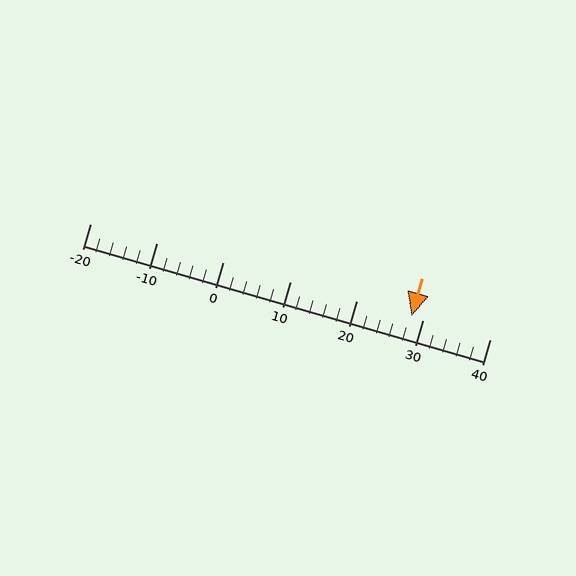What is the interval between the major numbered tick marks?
The major tick marks are spaced 10 units apart.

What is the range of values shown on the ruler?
The ruler shows values from -20 to 40.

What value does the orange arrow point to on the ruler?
The orange arrow points to approximately 28.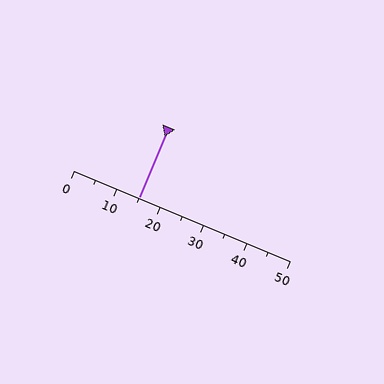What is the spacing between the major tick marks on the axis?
The major ticks are spaced 10 apart.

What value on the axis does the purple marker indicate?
The marker indicates approximately 15.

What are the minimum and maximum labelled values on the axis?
The axis runs from 0 to 50.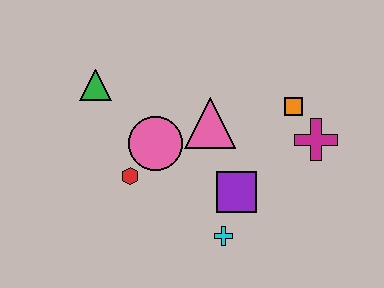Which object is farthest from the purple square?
The green triangle is farthest from the purple square.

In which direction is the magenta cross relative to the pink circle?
The magenta cross is to the right of the pink circle.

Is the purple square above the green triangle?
No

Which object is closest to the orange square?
The magenta cross is closest to the orange square.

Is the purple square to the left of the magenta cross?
Yes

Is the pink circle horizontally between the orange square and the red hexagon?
Yes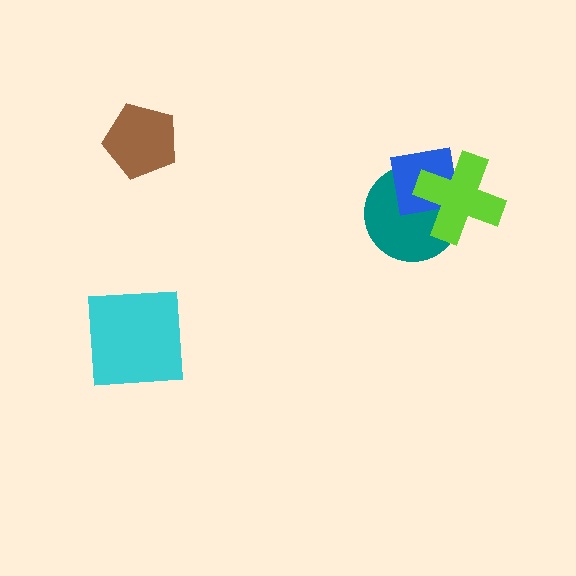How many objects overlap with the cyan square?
0 objects overlap with the cyan square.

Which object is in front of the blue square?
The lime cross is in front of the blue square.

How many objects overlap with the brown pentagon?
0 objects overlap with the brown pentagon.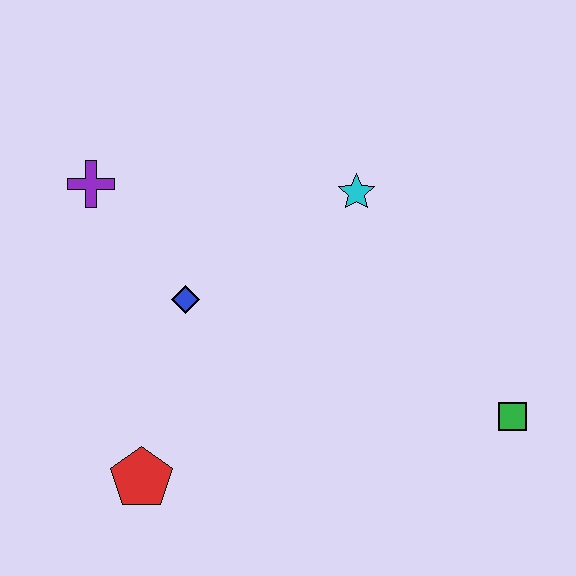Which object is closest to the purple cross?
The blue diamond is closest to the purple cross.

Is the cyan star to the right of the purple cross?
Yes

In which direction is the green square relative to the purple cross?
The green square is to the right of the purple cross.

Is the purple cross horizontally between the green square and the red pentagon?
No